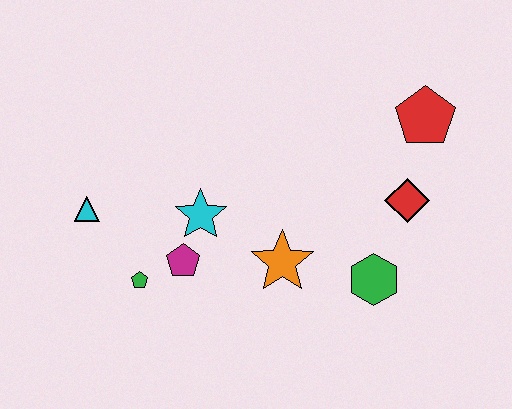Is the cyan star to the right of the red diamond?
No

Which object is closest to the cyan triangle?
The green pentagon is closest to the cyan triangle.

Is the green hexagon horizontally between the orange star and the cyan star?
No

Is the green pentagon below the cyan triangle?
Yes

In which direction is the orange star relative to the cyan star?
The orange star is to the right of the cyan star.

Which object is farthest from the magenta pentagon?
The red pentagon is farthest from the magenta pentagon.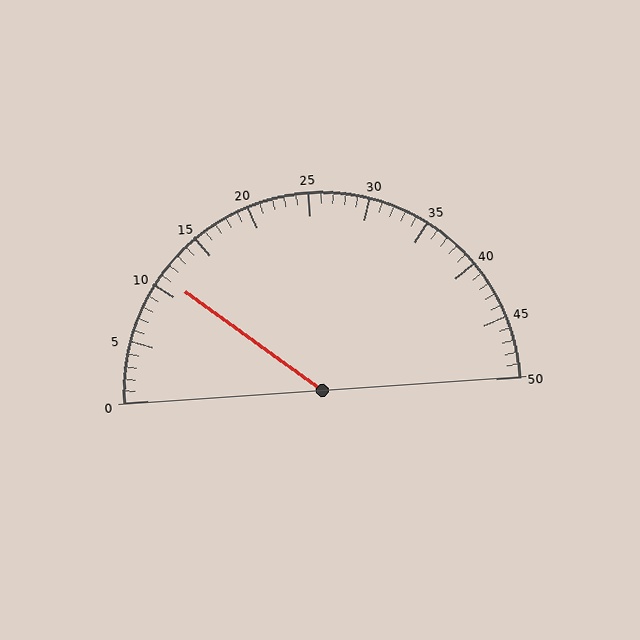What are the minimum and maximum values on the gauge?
The gauge ranges from 0 to 50.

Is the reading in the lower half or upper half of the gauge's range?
The reading is in the lower half of the range (0 to 50).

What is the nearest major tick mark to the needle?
The nearest major tick mark is 10.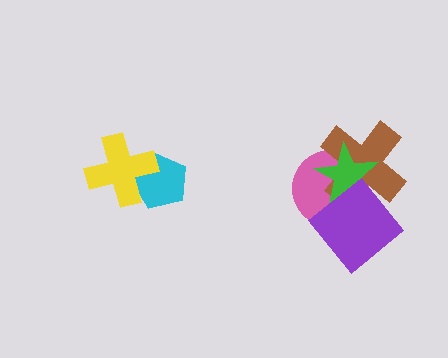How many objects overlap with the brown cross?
3 objects overlap with the brown cross.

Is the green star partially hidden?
Yes, it is partially covered by another shape.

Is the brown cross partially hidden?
Yes, it is partially covered by another shape.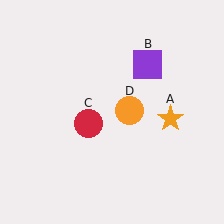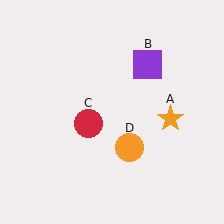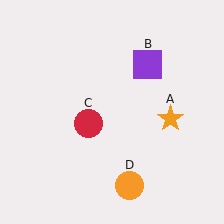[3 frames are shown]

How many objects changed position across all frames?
1 object changed position: orange circle (object D).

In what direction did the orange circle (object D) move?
The orange circle (object D) moved down.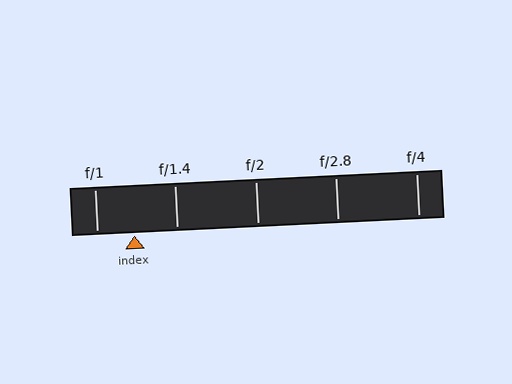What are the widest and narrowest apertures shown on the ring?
The widest aperture shown is f/1 and the narrowest is f/4.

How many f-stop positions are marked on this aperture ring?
There are 5 f-stop positions marked.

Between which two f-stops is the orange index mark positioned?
The index mark is between f/1 and f/1.4.